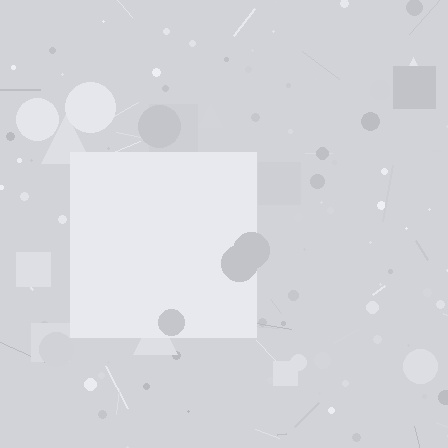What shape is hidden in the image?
A square is hidden in the image.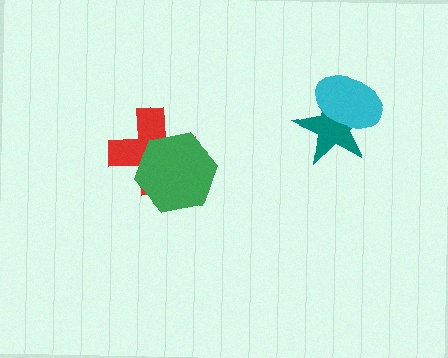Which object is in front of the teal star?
The cyan ellipse is in front of the teal star.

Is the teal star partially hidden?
Yes, it is partially covered by another shape.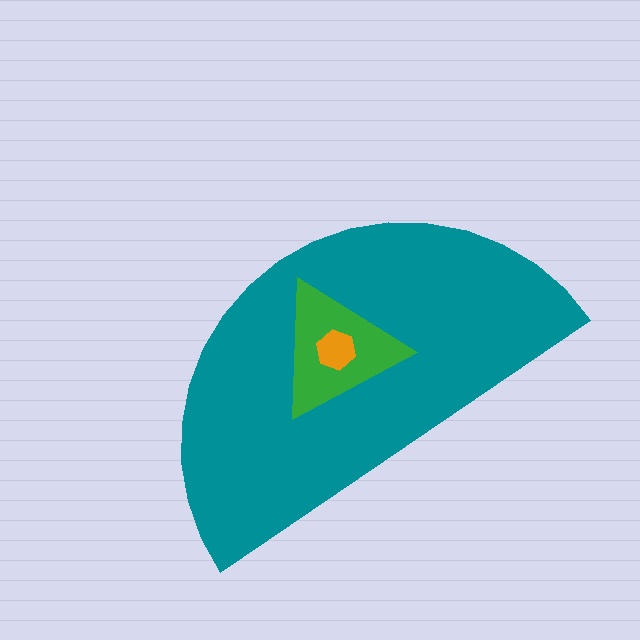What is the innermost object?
The orange hexagon.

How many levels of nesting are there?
3.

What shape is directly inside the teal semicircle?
The green triangle.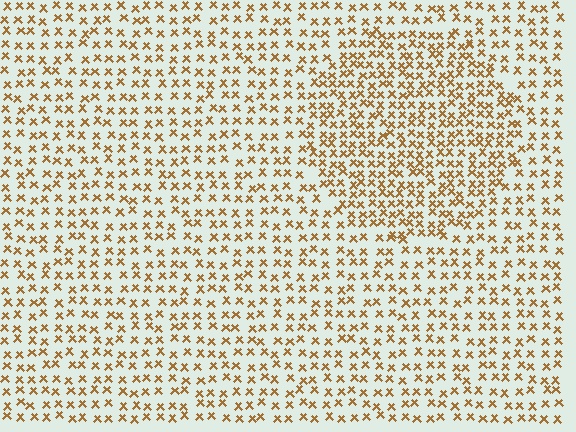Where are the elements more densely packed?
The elements are more densely packed inside the circle boundary.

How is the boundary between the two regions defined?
The boundary is defined by a change in element density (approximately 1.7x ratio). All elements are the same color, size, and shape.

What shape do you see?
I see a circle.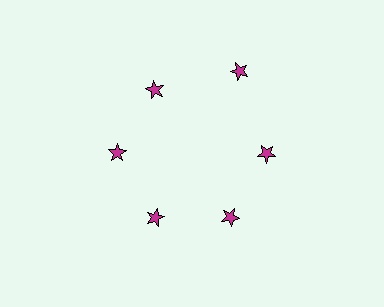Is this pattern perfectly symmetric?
No. The 6 magenta stars are arranged in a ring, but one element near the 1 o'clock position is pushed outward from the center, breaking the 6-fold rotational symmetry.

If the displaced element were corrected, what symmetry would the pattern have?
It would have 6-fold rotational symmetry — the pattern would map onto itself every 60 degrees.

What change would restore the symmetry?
The symmetry would be restored by moving it inward, back onto the ring so that all 6 stars sit at equal angles and equal distance from the center.